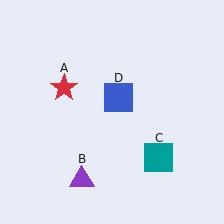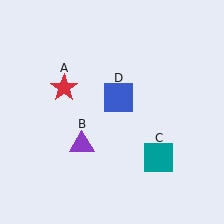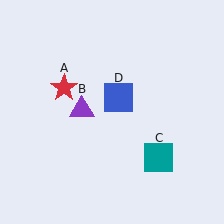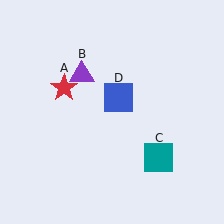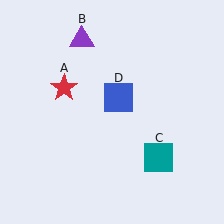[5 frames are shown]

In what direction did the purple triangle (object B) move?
The purple triangle (object B) moved up.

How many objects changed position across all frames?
1 object changed position: purple triangle (object B).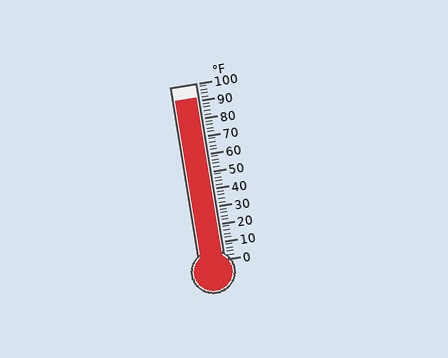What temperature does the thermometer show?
The thermometer shows approximately 92°F.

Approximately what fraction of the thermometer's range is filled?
The thermometer is filled to approximately 90% of its range.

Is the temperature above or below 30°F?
The temperature is above 30°F.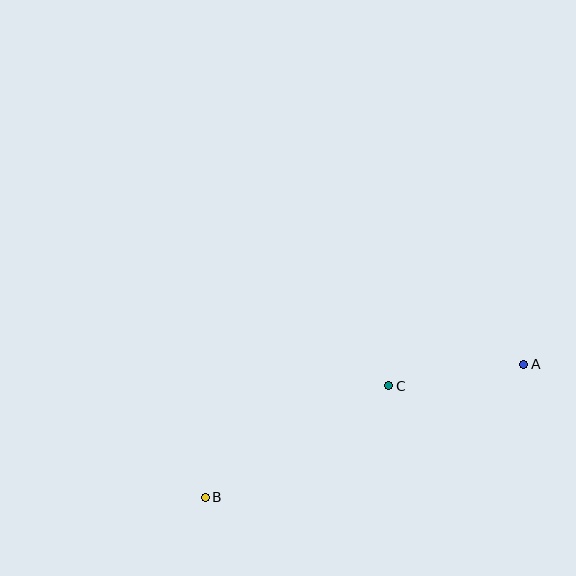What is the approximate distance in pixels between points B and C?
The distance between B and C is approximately 215 pixels.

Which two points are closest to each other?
Points A and C are closest to each other.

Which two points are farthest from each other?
Points A and B are farthest from each other.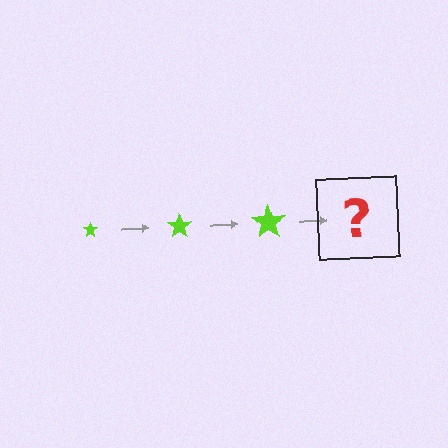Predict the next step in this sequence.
The next step is a lime star, larger than the previous one.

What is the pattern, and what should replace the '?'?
The pattern is that the star gets progressively larger each step. The '?' should be a lime star, larger than the previous one.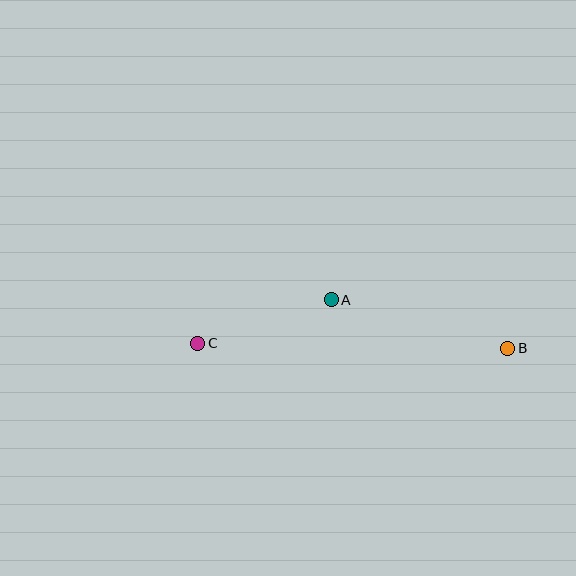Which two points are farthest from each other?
Points B and C are farthest from each other.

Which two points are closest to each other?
Points A and C are closest to each other.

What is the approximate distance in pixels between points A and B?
The distance between A and B is approximately 183 pixels.